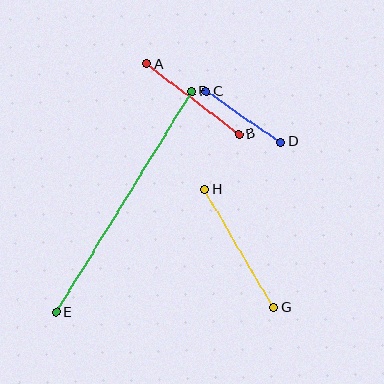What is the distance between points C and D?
The distance is approximately 90 pixels.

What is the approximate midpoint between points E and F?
The midpoint is at approximately (124, 202) pixels.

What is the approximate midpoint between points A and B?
The midpoint is at approximately (193, 99) pixels.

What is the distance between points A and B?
The distance is approximately 116 pixels.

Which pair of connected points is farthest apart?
Points E and F are farthest apart.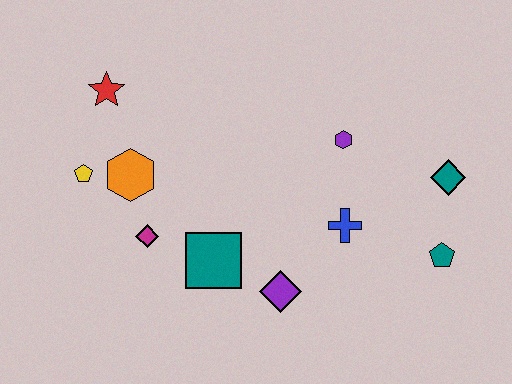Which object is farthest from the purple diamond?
The red star is farthest from the purple diamond.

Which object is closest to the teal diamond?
The teal pentagon is closest to the teal diamond.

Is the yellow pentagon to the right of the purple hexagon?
No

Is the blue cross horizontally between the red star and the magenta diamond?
No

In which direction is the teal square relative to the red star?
The teal square is below the red star.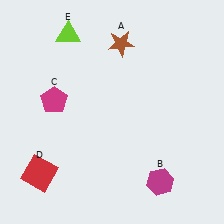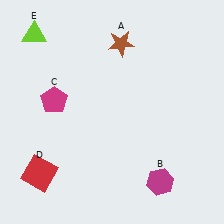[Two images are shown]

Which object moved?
The lime triangle (E) moved left.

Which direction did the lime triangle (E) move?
The lime triangle (E) moved left.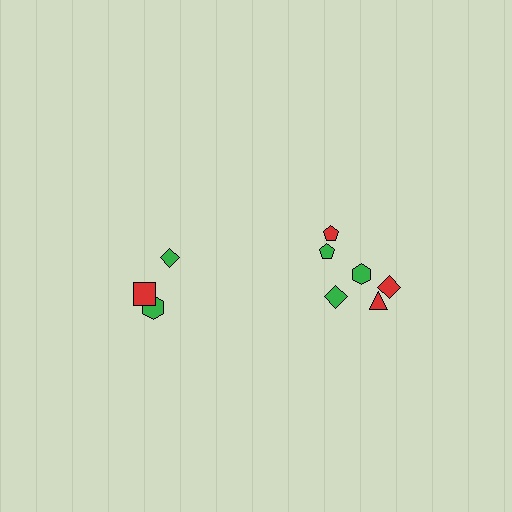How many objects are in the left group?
There are 3 objects.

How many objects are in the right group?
There are 6 objects.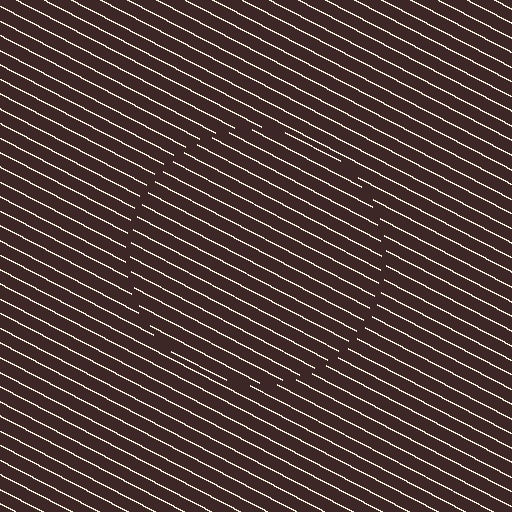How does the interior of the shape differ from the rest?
The interior of the shape contains the same grating, shifted by half a period — the contour is defined by the phase discontinuity where line-ends from the inner and outer gratings abut.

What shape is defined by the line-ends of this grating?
An illusory circle. The interior of the shape contains the same grating, shifted by half a period — the contour is defined by the phase discontinuity where line-ends from the inner and outer gratings abut.